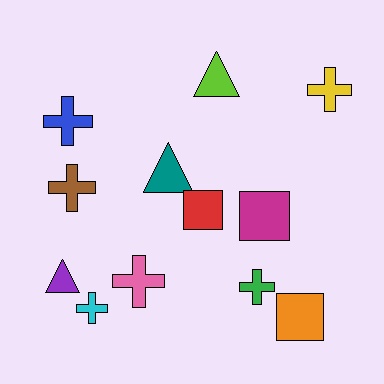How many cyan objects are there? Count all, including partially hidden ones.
There is 1 cyan object.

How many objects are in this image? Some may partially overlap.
There are 12 objects.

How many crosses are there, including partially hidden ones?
There are 6 crosses.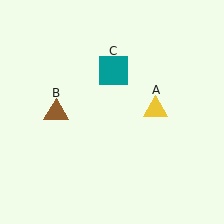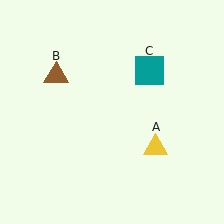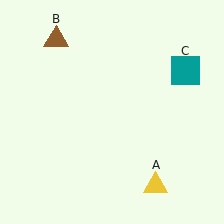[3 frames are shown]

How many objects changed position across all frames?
3 objects changed position: yellow triangle (object A), brown triangle (object B), teal square (object C).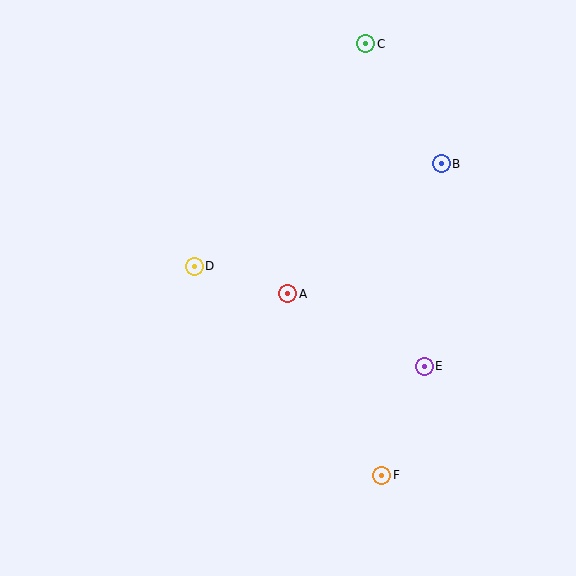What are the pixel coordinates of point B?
Point B is at (441, 164).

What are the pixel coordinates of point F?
Point F is at (382, 475).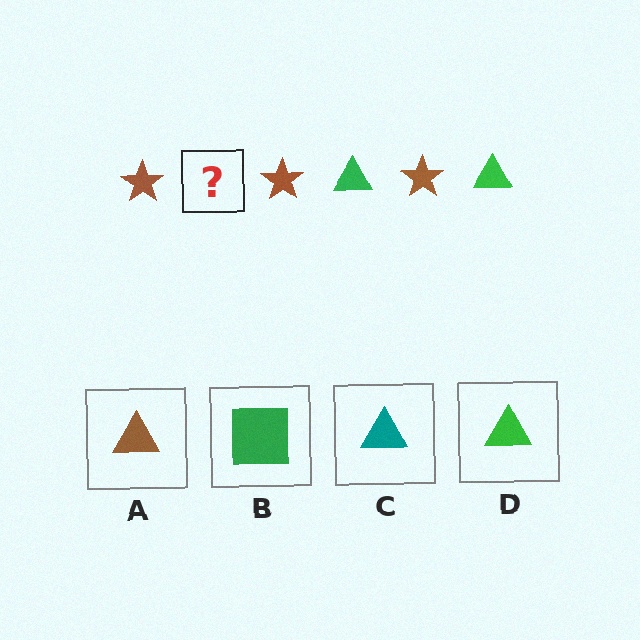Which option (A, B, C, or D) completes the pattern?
D.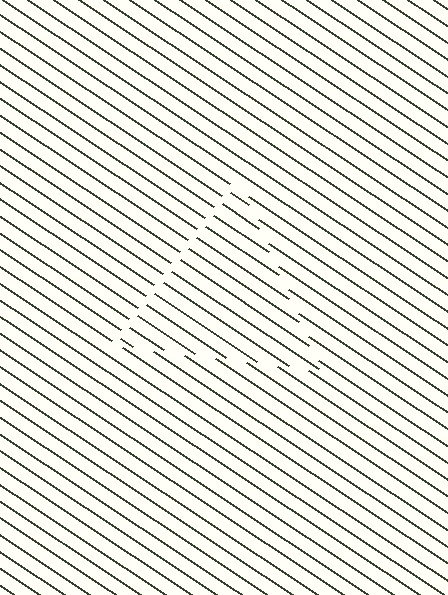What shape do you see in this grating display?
An illusory triangle. The interior of the shape contains the same grating, shifted by half a period — the contour is defined by the phase discontinuity where line-ends from the inner and outer gratings abut.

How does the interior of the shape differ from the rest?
The interior of the shape contains the same grating, shifted by half a period — the contour is defined by the phase discontinuity where line-ends from the inner and outer gratings abut.